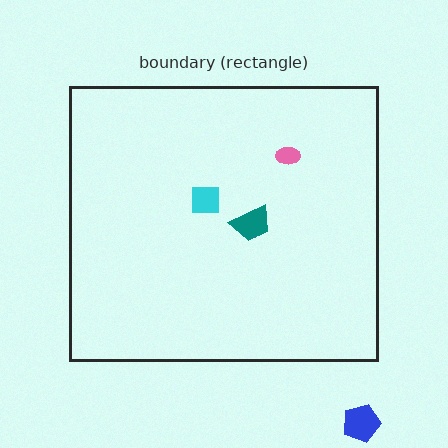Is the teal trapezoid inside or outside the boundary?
Inside.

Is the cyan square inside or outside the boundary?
Inside.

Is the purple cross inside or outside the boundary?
Inside.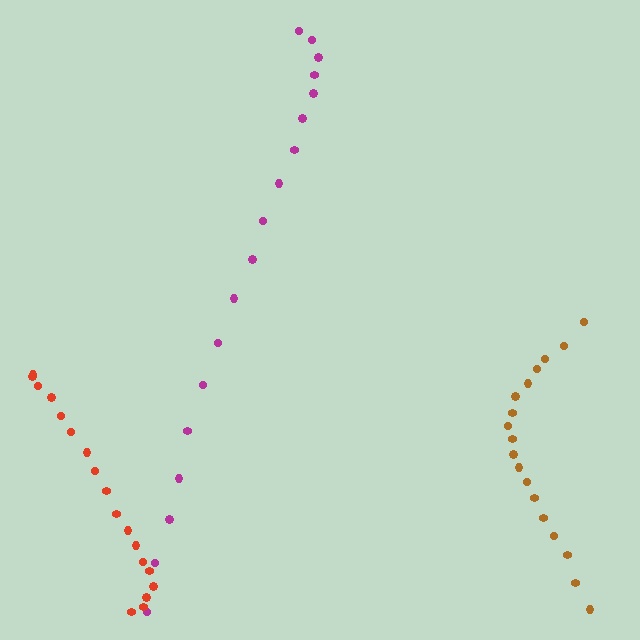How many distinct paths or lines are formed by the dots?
There are 3 distinct paths.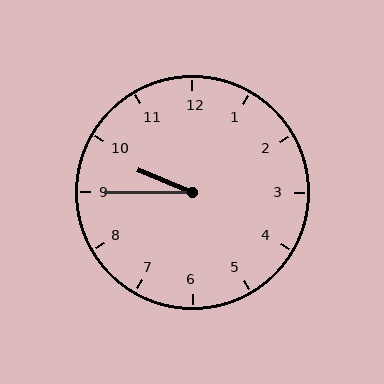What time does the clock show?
9:45.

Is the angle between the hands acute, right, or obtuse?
It is acute.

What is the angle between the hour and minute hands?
Approximately 22 degrees.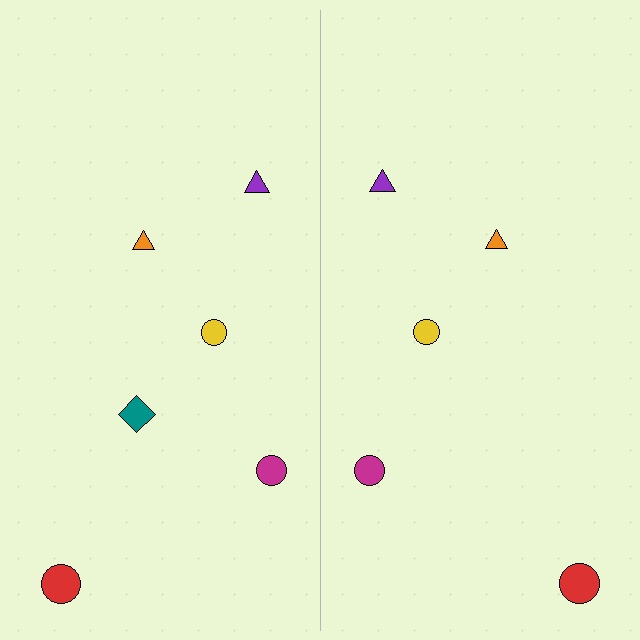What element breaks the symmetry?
A teal diamond is missing from the right side.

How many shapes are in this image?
There are 11 shapes in this image.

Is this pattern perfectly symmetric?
No, the pattern is not perfectly symmetric. A teal diamond is missing from the right side.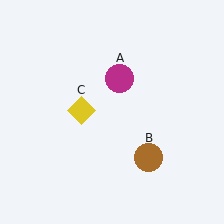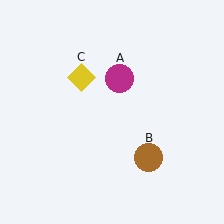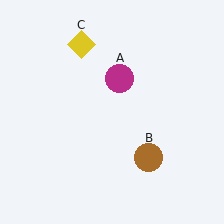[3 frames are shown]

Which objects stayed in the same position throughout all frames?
Magenta circle (object A) and brown circle (object B) remained stationary.